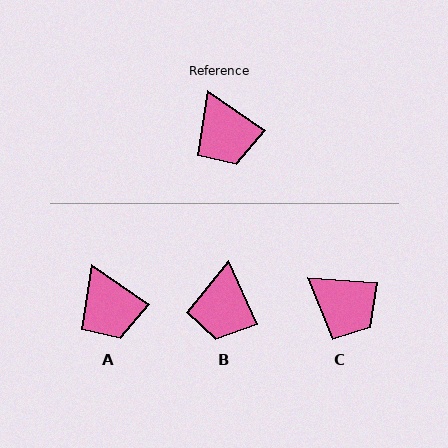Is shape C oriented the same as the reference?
No, it is off by about 30 degrees.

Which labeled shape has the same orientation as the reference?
A.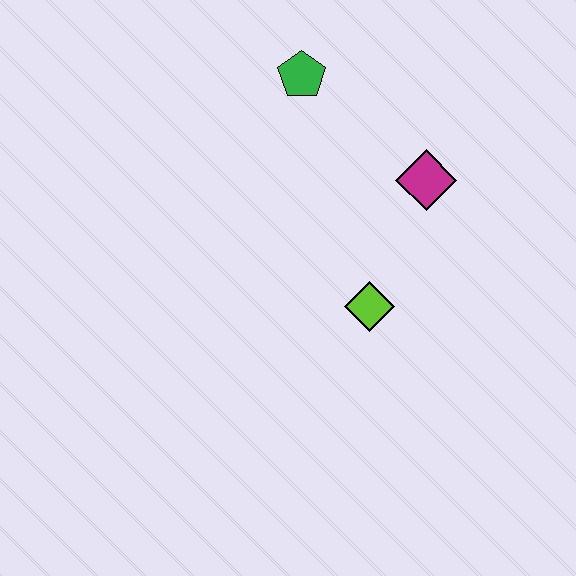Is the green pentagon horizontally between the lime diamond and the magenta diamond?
No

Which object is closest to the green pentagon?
The magenta diamond is closest to the green pentagon.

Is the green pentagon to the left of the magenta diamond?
Yes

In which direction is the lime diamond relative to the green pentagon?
The lime diamond is below the green pentagon.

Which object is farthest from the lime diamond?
The green pentagon is farthest from the lime diamond.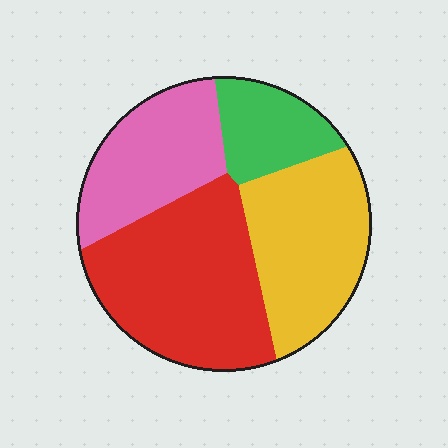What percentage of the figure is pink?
Pink takes up about one fifth (1/5) of the figure.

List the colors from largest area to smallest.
From largest to smallest: red, yellow, pink, green.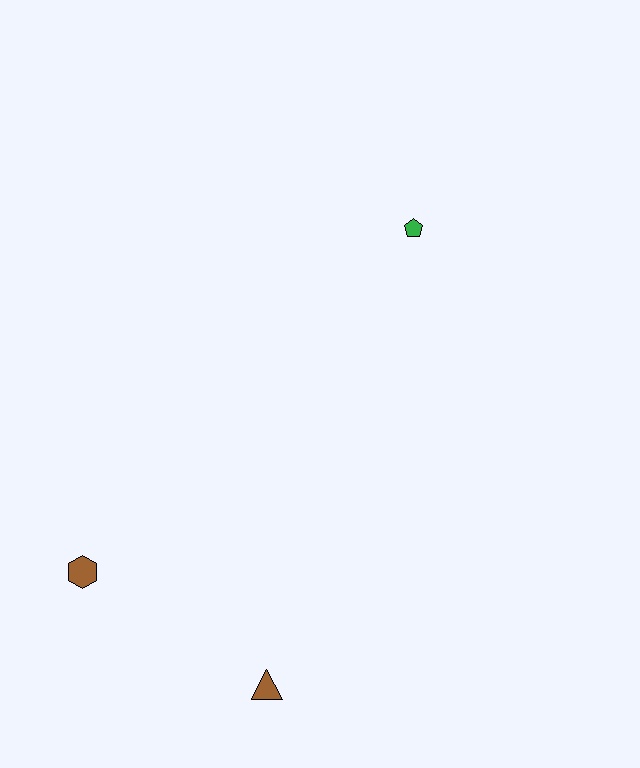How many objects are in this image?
There are 3 objects.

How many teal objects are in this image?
There are no teal objects.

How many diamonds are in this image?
There are no diamonds.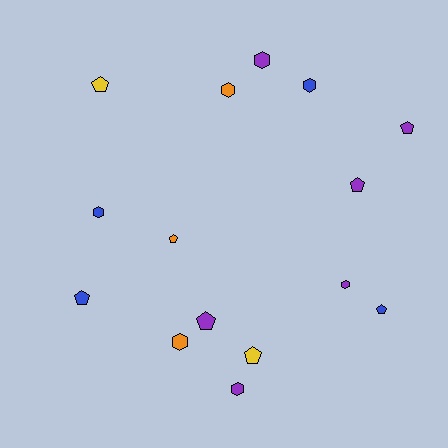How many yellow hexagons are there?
There are no yellow hexagons.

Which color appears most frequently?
Purple, with 6 objects.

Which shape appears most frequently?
Pentagon, with 8 objects.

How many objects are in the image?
There are 15 objects.